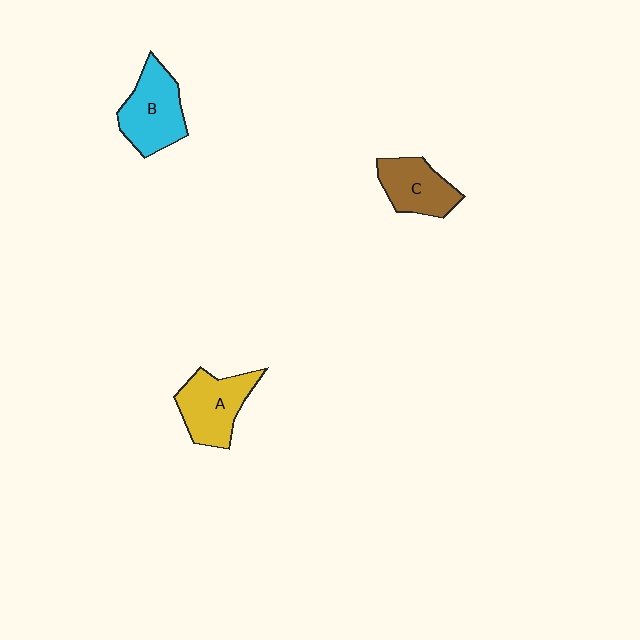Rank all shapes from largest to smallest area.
From largest to smallest: B (cyan), A (yellow), C (brown).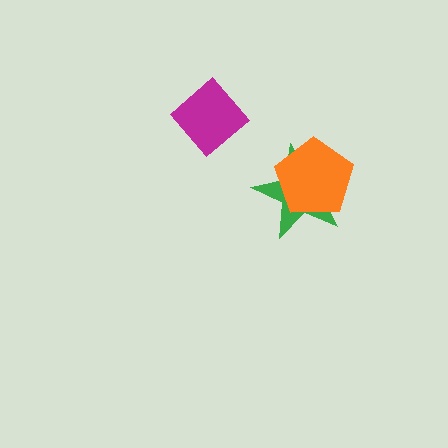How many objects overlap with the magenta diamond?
0 objects overlap with the magenta diamond.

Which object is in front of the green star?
The orange pentagon is in front of the green star.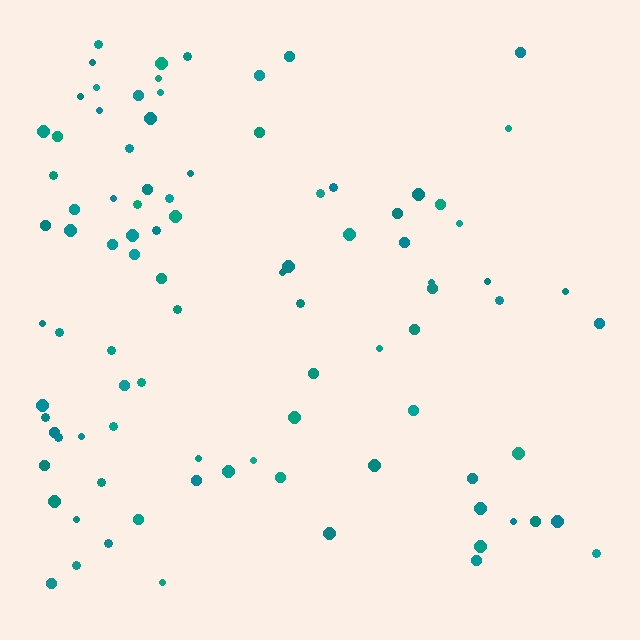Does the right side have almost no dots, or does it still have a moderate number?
Still a moderate number, just noticeably fewer than the left.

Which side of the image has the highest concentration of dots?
The left.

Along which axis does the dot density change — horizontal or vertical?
Horizontal.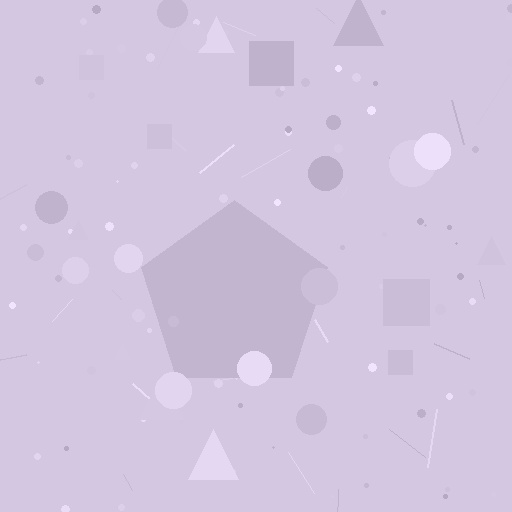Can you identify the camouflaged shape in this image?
The camouflaged shape is a pentagon.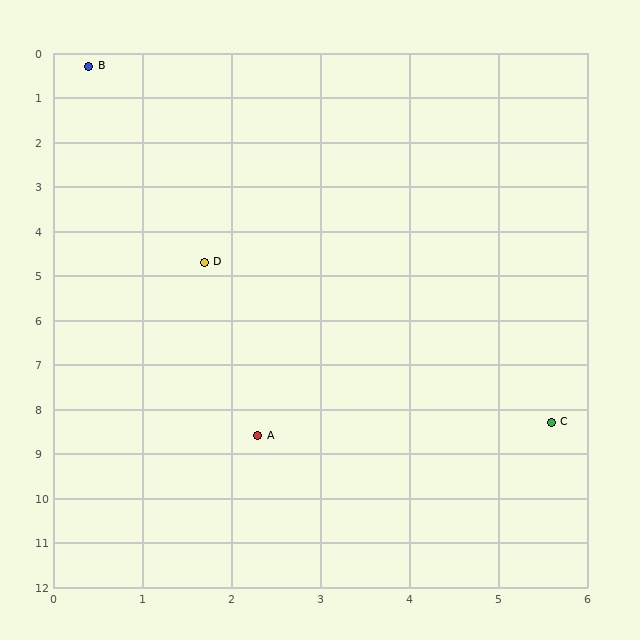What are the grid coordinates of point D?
Point D is at approximately (1.7, 4.7).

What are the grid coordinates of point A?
Point A is at approximately (2.3, 8.6).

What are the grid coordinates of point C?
Point C is at approximately (5.6, 8.3).